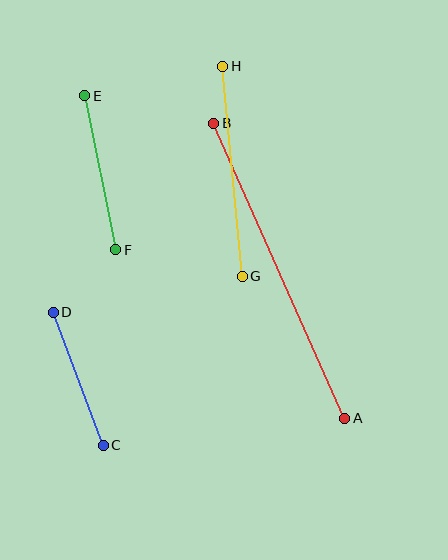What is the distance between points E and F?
The distance is approximately 157 pixels.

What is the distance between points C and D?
The distance is approximately 142 pixels.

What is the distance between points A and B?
The distance is approximately 323 pixels.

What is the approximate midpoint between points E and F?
The midpoint is at approximately (100, 173) pixels.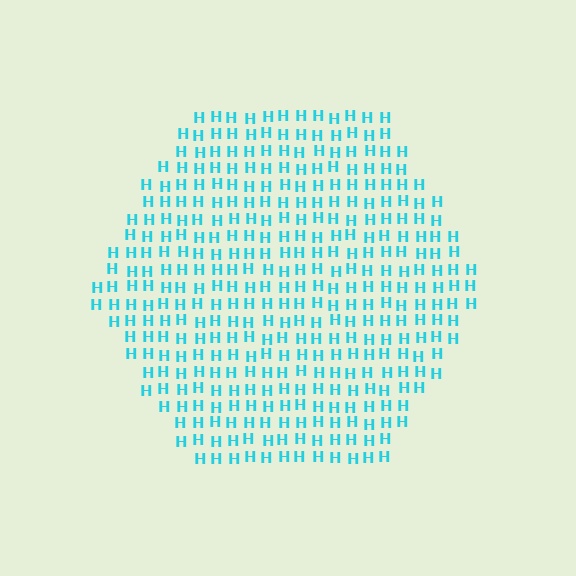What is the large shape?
The large shape is a hexagon.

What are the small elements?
The small elements are letter H's.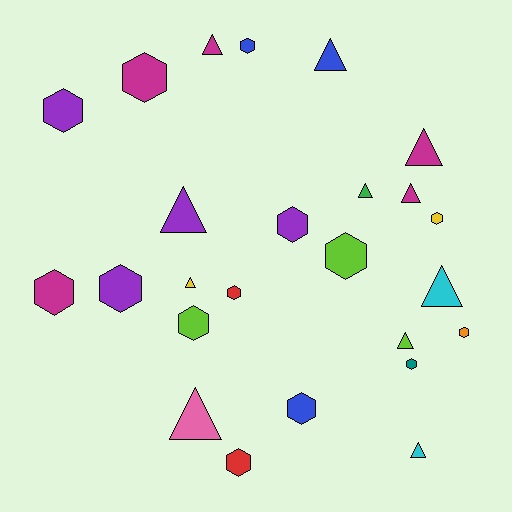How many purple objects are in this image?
There are 4 purple objects.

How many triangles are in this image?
There are 11 triangles.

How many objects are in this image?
There are 25 objects.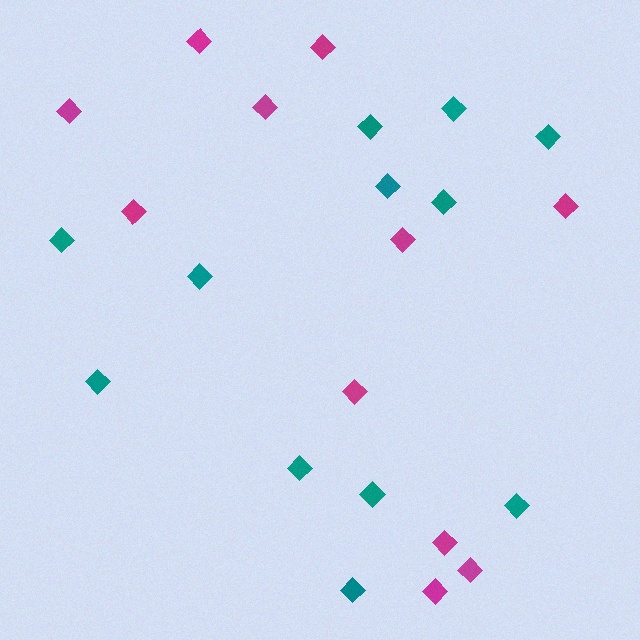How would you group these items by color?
There are 2 groups: one group of magenta diamonds (11) and one group of teal diamonds (12).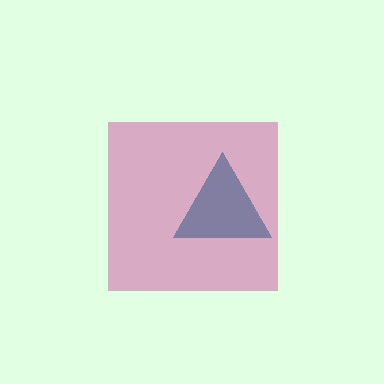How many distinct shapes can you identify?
There are 2 distinct shapes: a teal triangle, a magenta square.